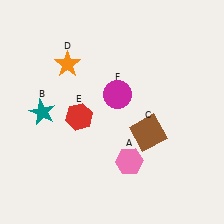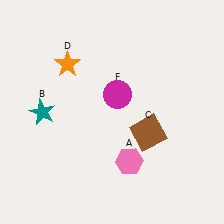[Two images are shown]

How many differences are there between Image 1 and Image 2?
There is 1 difference between the two images.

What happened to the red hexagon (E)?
The red hexagon (E) was removed in Image 2. It was in the bottom-left area of Image 1.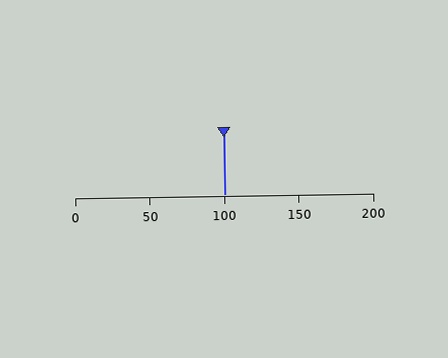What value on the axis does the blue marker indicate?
The marker indicates approximately 100.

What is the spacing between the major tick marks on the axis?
The major ticks are spaced 50 apart.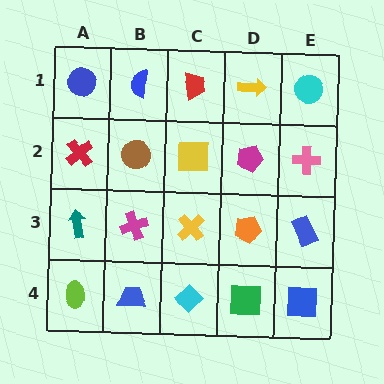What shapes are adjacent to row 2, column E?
A cyan circle (row 1, column E), a blue rectangle (row 3, column E), a magenta pentagon (row 2, column D).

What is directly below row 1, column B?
A brown circle.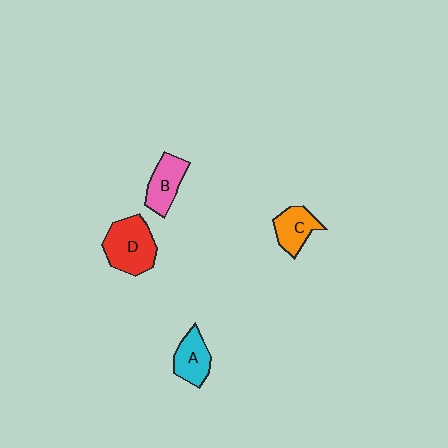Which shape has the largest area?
Shape D (red).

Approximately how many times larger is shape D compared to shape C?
Approximately 1.6 times.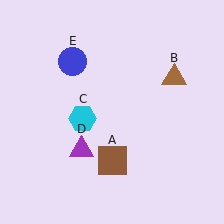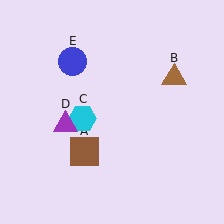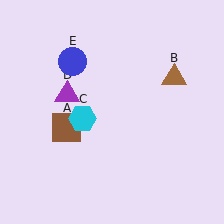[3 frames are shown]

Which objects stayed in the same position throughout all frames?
Brown triangle (object B) and cyan hexagon (object C) and blue circle (object E) remained stationary.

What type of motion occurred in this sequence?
The brown square (object A), purple triangle (object D) rotated clockwise around the center of the scene.